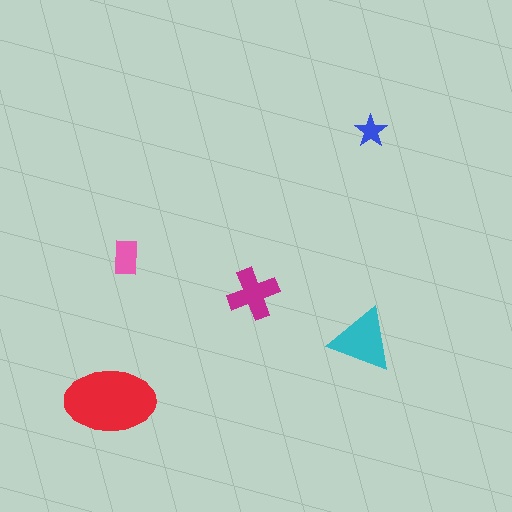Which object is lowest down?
The red ellipse is bottommost.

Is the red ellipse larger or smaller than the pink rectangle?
Larger.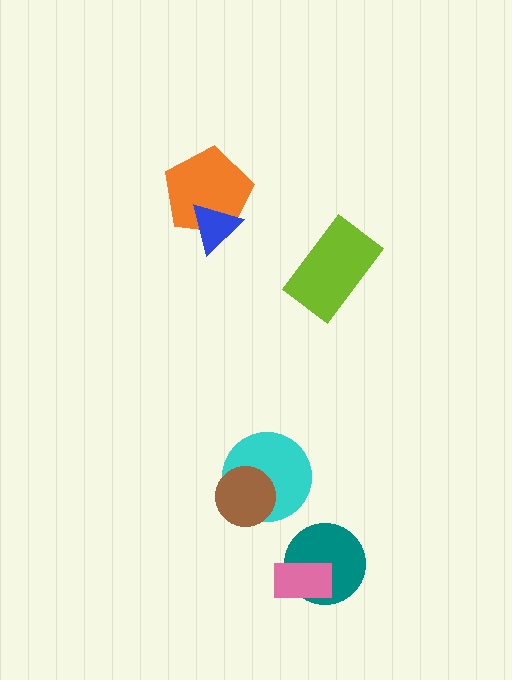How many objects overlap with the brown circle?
1 object overlaps with the brown circle.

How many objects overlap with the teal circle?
1 object overlaps with the teal circle.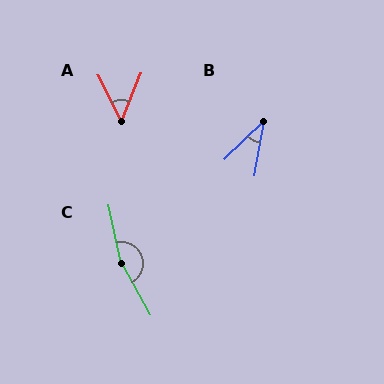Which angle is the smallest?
B, at approximately 36 degrees.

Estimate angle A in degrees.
Approximately 49 degrees.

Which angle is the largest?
C, at approximately 163 degrees.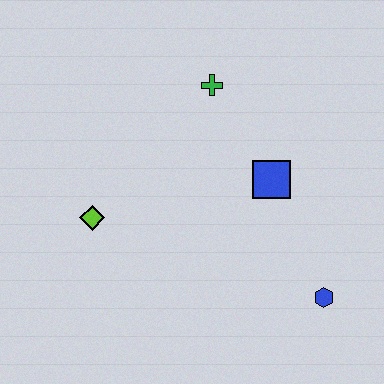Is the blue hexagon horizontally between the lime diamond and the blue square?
No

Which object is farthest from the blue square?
The lime diamond is farthest from the blue square.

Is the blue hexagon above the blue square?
No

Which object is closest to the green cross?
The blue square is closest to the green cross.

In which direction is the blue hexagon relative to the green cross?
The blue hexagon is below the green cross.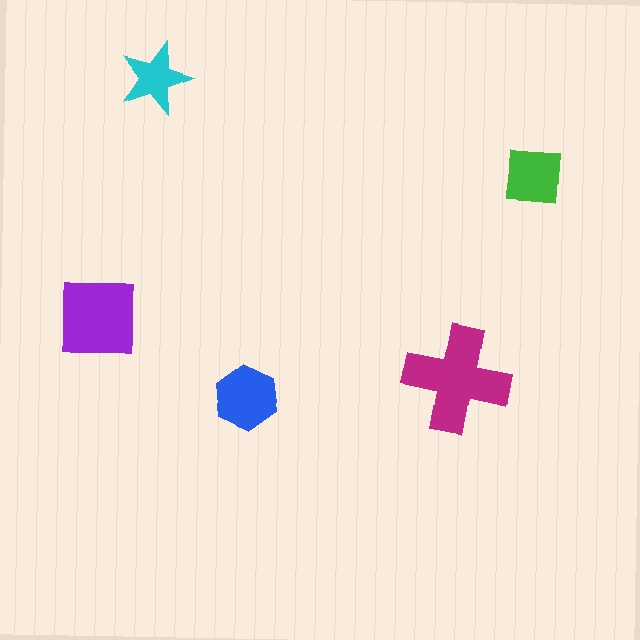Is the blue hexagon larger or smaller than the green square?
Larger.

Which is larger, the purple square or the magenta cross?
The magenta cross.